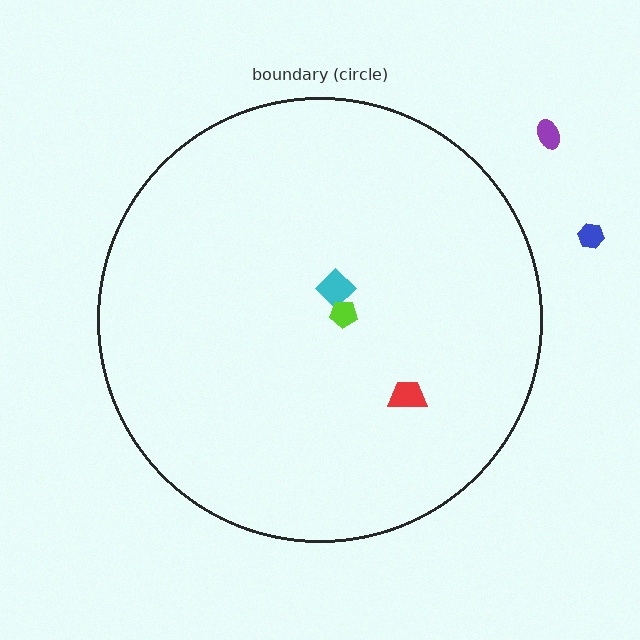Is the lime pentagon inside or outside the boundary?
Inside.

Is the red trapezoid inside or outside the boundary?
Inside.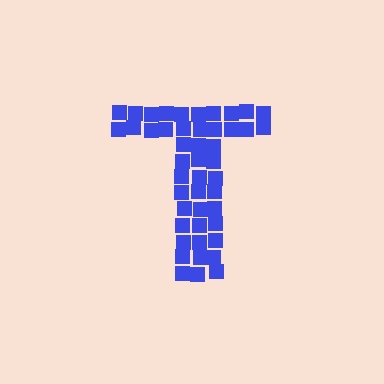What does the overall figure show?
The overall figure shows the letter T.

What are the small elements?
The small elements are squares.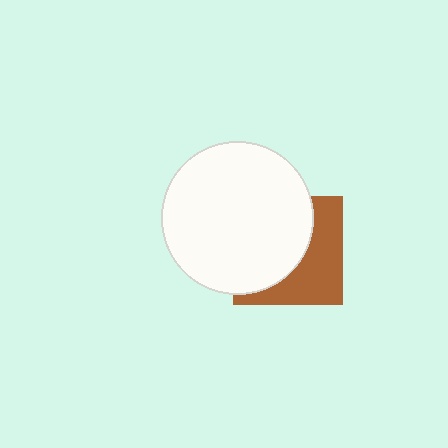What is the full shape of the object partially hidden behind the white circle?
The partially hidden object is a brown square.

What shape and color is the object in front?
The object in front is a white circle.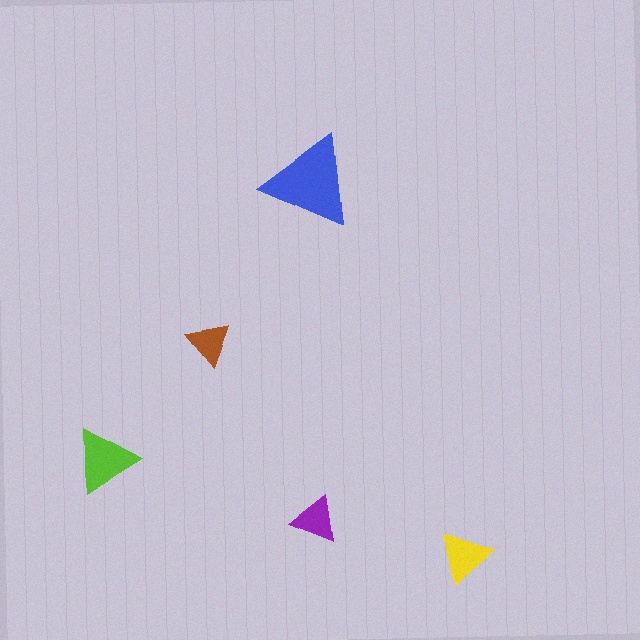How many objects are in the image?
There are 5 objects in the image.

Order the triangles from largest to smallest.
the blue one, the lime one, the yellow one, the purple one, the brown one.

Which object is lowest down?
The yellow triangle is bottommost.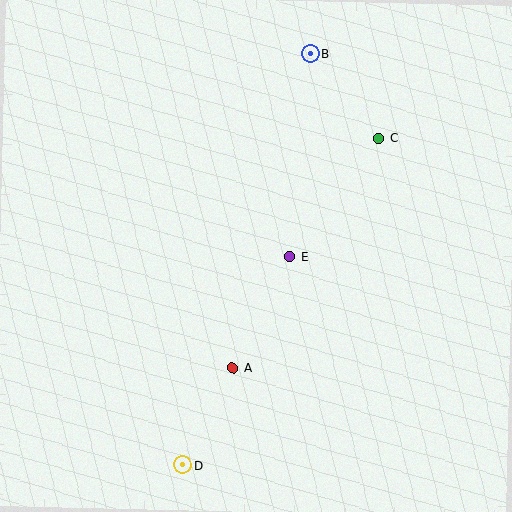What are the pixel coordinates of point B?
Point B is at (310, 54).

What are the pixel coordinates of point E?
Point E is at (290, 257).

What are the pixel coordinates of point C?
Point C is at (379, 138).